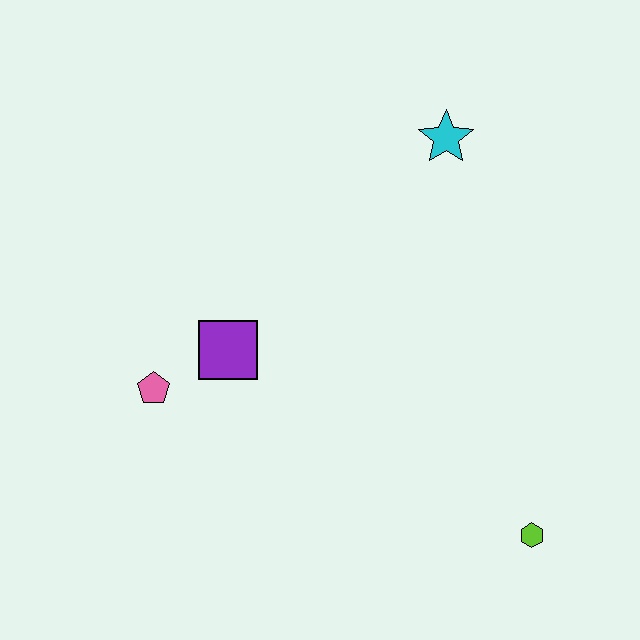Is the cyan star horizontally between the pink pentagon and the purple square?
No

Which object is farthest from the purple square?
The lime hexagon is farthest from the purple square.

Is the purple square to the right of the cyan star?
No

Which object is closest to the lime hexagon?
The purple square is closest to the lime hexagon.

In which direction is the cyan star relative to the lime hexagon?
The cyan star is above the lime hexagon.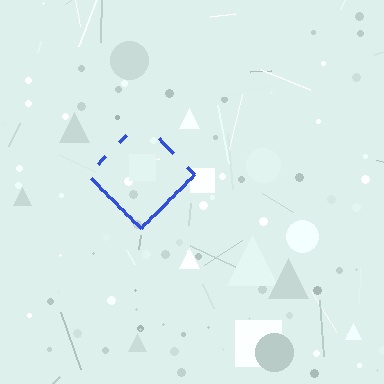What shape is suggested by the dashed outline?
The dashed outline suggests a diamond.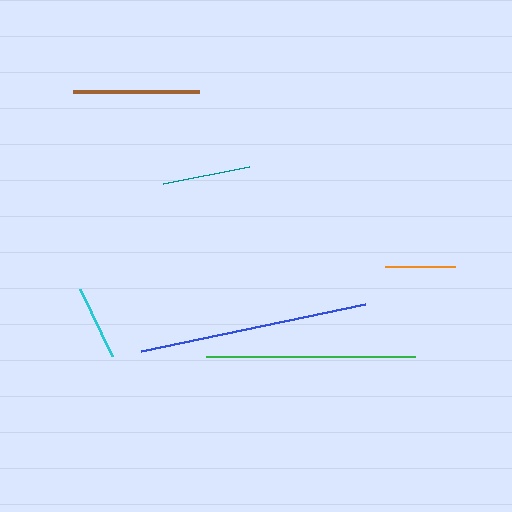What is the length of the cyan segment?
The cyan segment is approximately 74 pixels long.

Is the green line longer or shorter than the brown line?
The green line is longer than the brown line.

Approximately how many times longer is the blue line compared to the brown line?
The blue line is approximately 1.8 times the length of the brown line.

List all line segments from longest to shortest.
From longest to shortest: blue, green, brown, teal, cyan, orange.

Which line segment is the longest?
The blue line is the longest at approximately 229 pixels.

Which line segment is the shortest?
The orange line is the shortest at approximately 69 pixels.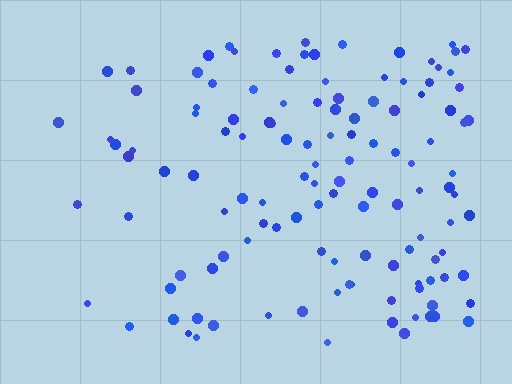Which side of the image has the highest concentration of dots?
The right.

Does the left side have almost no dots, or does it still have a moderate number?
Still a moderate number, just noticeably fewer than the right.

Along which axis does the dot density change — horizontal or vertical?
Horizontal.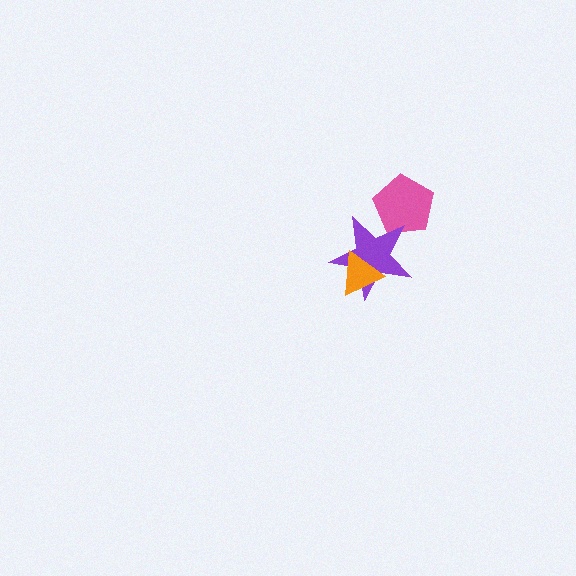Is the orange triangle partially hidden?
No, no other shape covers it.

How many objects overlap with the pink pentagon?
1 object overlaps with the pink pentagon.